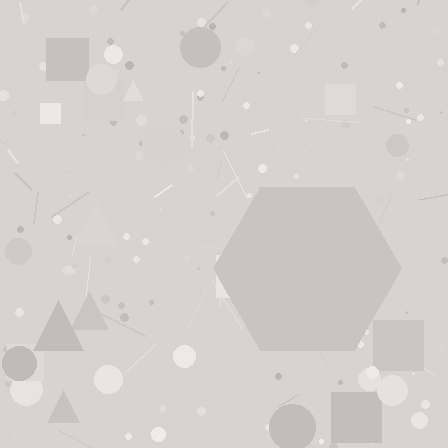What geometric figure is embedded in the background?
A hexagon is embedded in the background.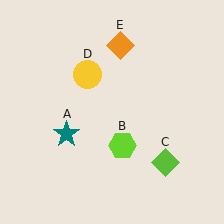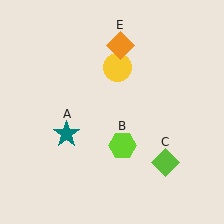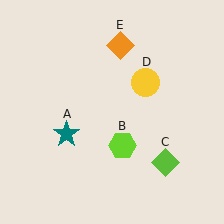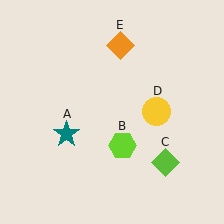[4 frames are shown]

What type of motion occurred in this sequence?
The yellow circle (object D) rotated clockwise around the center of the scene.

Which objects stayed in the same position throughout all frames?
Teal star (object A) and lime hexagon (object B) and lime diamond (object C) and orange diamond (object E) remained stationary.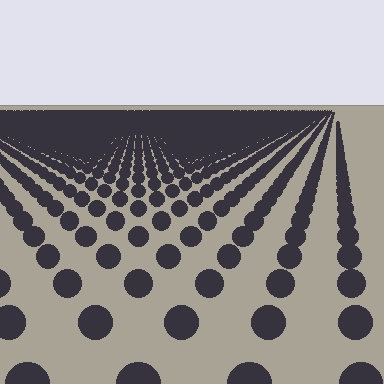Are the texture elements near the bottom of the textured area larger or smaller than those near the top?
Larger. Near the bottom, elements are closer to the viewer and appear at a bigger on-screen size.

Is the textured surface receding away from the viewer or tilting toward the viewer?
The surface is receding away from the viewer. Texture elements get smaller and denser toward the top.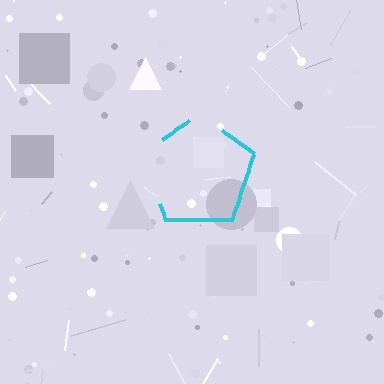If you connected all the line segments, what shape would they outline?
They would outline a pentagon.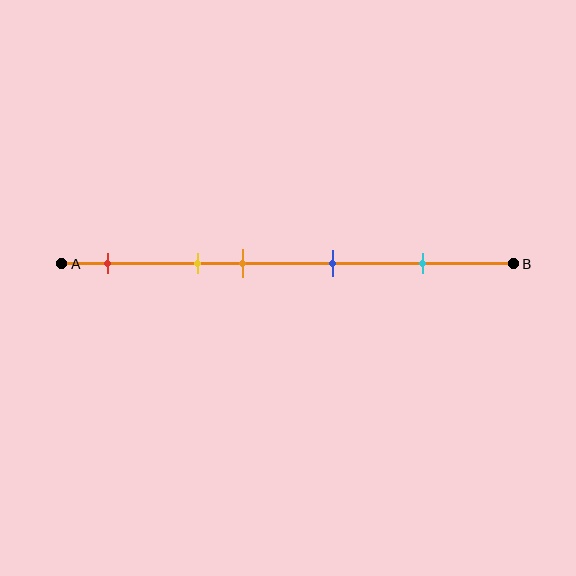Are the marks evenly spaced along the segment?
No, the marks are not evenly spaced.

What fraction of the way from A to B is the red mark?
The red mark is approximately 10% (0.1) of the way from A to B.